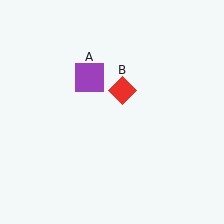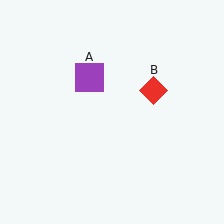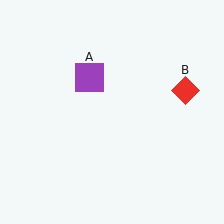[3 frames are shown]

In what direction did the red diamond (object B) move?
The red diamond (object B) moved right.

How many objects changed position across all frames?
1 object changed position: red diamond (object B).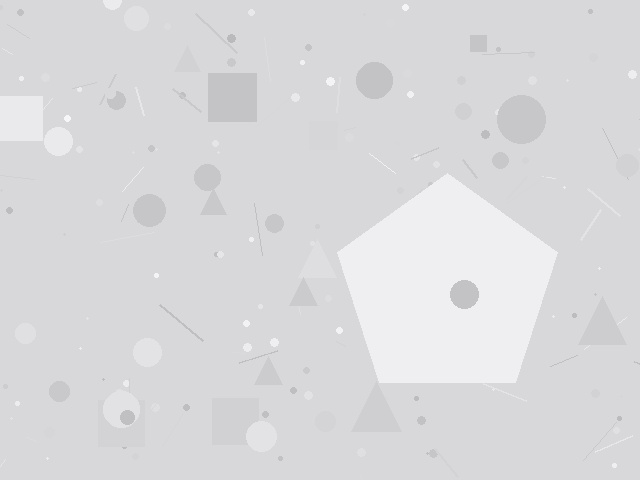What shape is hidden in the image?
A pentagon is hidden in the image.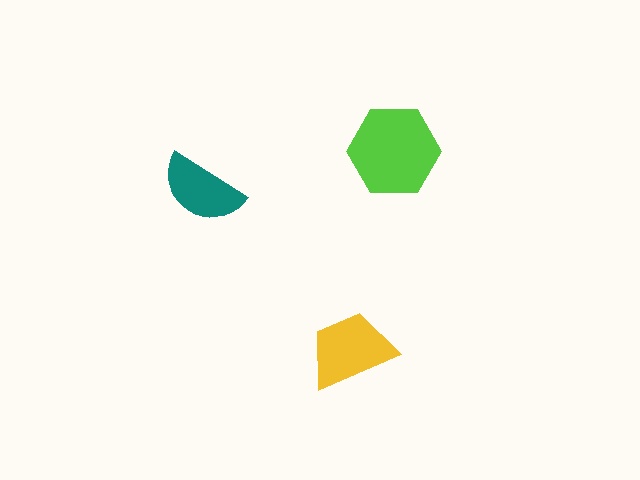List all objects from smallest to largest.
The teal semicircle, the yellow trapezoid, the lime hexagon.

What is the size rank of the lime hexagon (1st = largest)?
1st.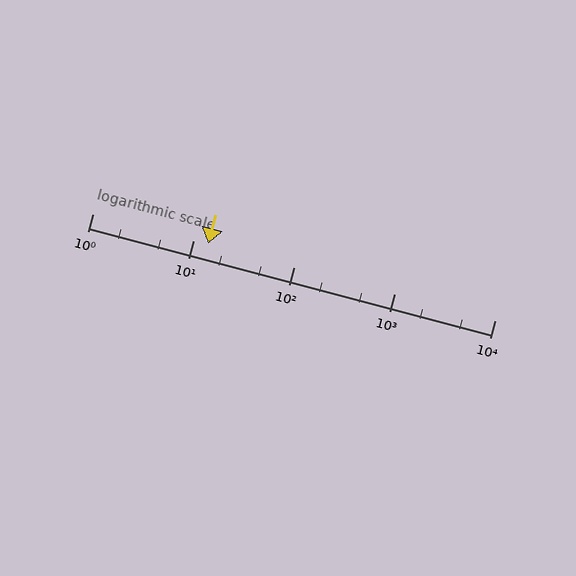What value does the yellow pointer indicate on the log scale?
The pointer indicates approximately 14.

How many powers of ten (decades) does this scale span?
The scale spans 4 decades, from 1 to 10000.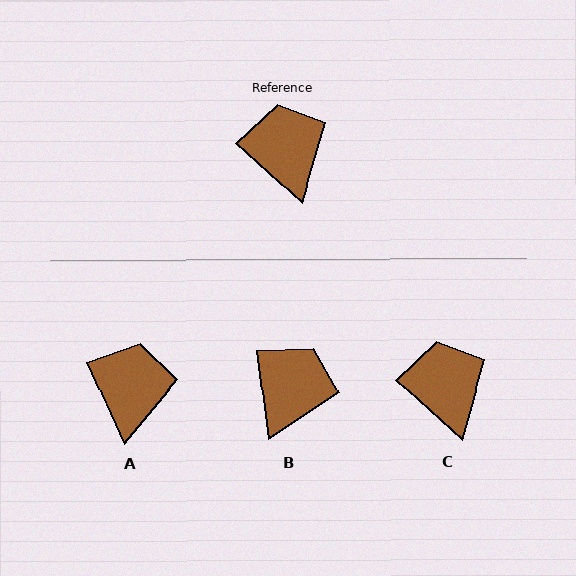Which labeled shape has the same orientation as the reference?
C.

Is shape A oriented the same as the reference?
No, it is off by about 24 degrees.